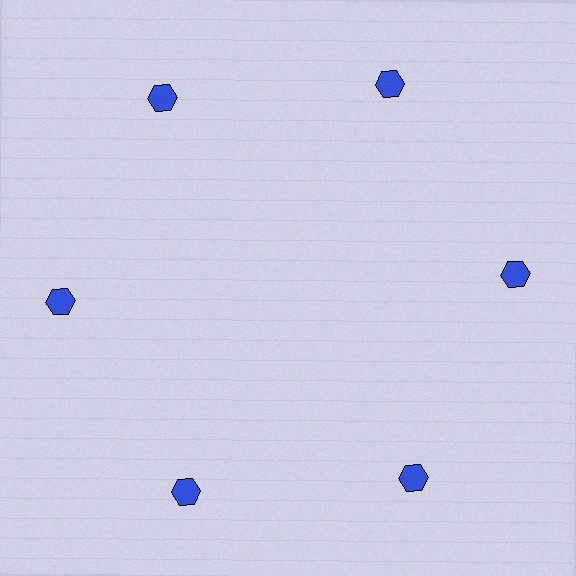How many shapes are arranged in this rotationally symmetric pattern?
There are 6 shapes, arranged in 6 groups of 1.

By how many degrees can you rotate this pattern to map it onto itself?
The pattern maps onto itself every 60 degrees of rotation.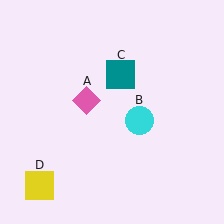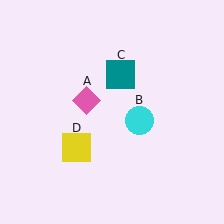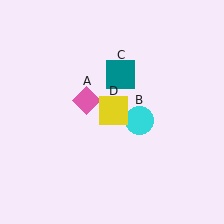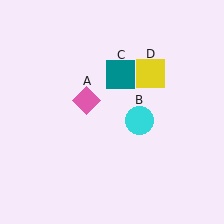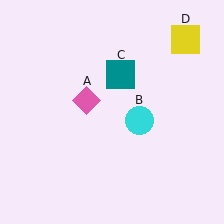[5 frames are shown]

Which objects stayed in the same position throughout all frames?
Pink diamond (object A) and cyan circle (object B) and teal square (object C) remained stationary.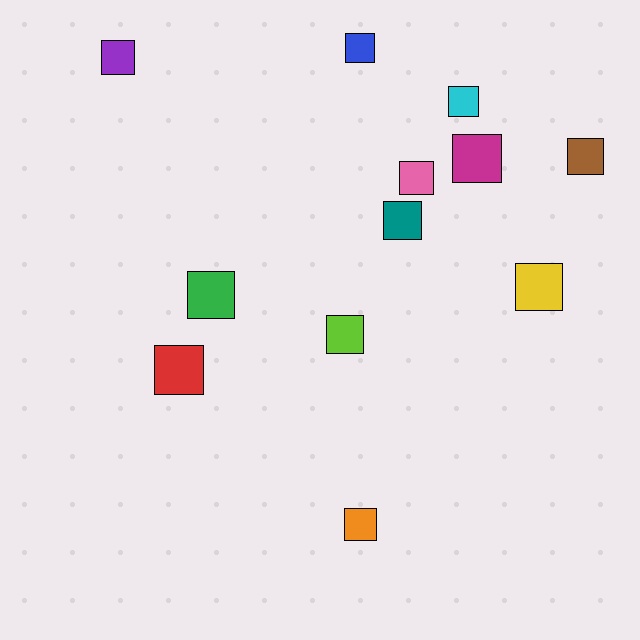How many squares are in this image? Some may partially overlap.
There are 12 squares.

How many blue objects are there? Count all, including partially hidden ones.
There is 1 blue object.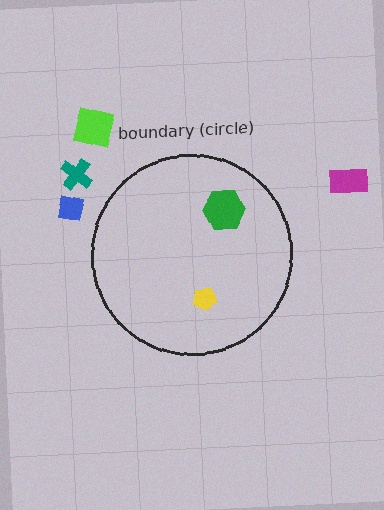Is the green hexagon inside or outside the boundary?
Inside.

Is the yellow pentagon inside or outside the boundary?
Inside.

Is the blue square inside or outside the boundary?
Outside.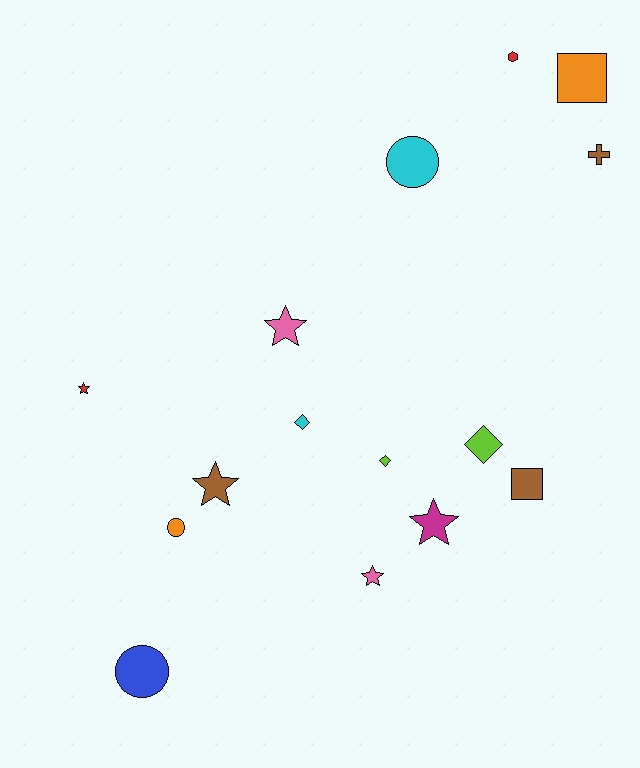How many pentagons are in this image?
There are no pentagons.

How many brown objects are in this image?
There are 3 brown objects.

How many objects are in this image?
There are 15 objects.